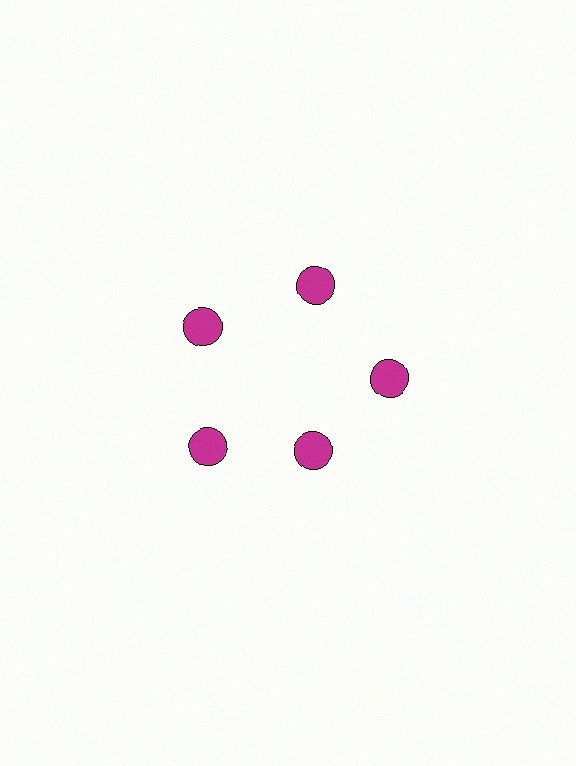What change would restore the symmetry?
The symmetry would be restored by moving it outward, back onto the ring so that all 5 circles sit at equal angles and equal distance from the center.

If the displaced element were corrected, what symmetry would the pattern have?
It would have 5-fold rotational symmetry — the pattern would map onto itself every 72 degrees.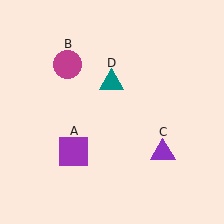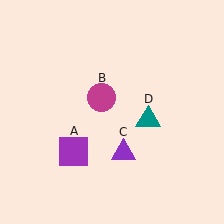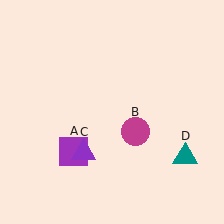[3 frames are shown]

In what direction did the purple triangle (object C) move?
The purple triangle (object C) moved left.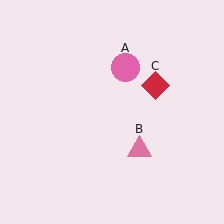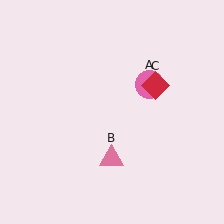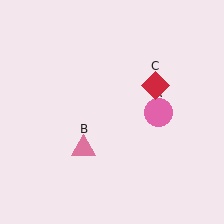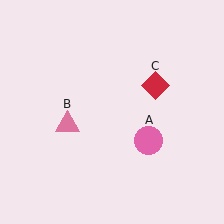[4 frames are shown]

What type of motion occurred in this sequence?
The pink circle (object A), pink triangle (object B) rotated clockwise around the center of the scene.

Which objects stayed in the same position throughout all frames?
Red diamond (object C) remained stationary.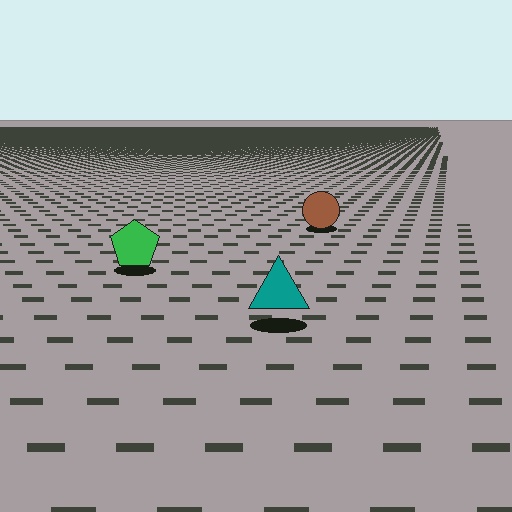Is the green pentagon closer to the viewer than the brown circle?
Yes. The green pentagon is closer — you can tell from the texture gradient: the ground texture is coarser near it.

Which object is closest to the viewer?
The teal triangle is closest. The texture marks near it are larger and more spread out.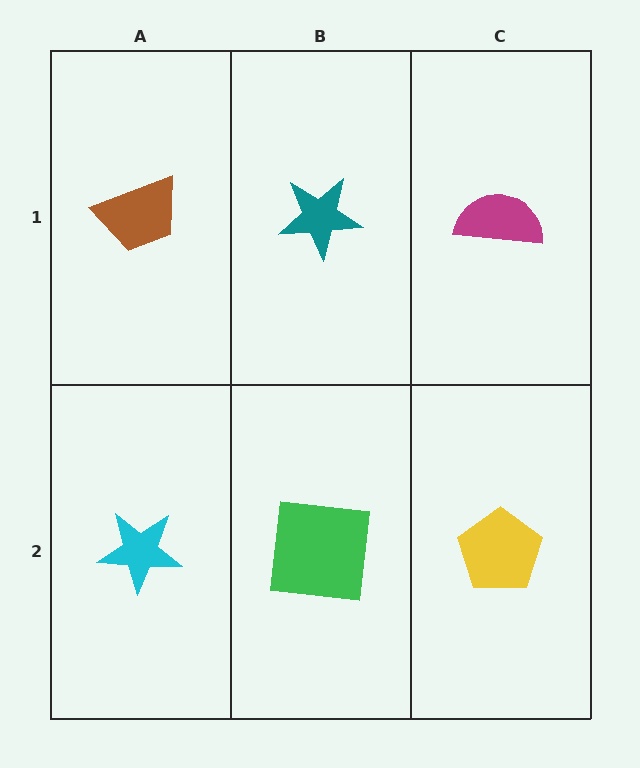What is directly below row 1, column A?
A cyan star.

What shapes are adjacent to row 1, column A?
A cyan star (row 2, column A), a teal star (row 1, column B).